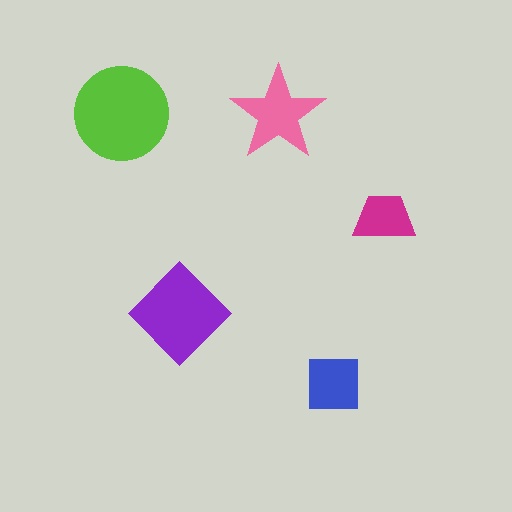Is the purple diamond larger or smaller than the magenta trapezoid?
Larger.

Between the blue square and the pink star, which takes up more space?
The pink star.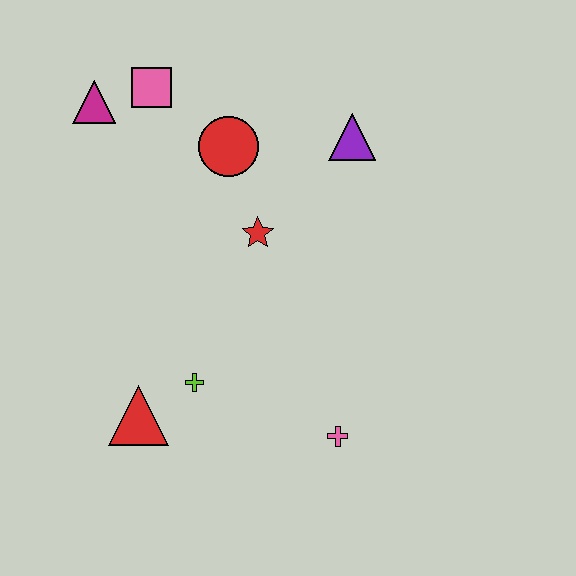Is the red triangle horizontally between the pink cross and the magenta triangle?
Yes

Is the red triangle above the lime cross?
No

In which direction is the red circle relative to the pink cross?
The red circle is above the pink cross.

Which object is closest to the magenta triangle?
The pink square is closest to the magenta triangle.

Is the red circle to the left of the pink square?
No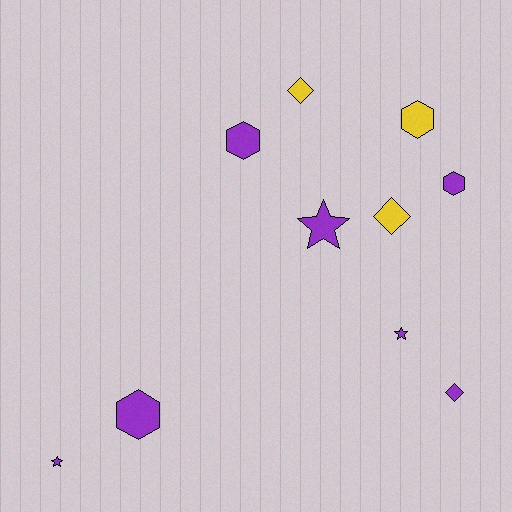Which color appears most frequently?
Purple, with 7 objects.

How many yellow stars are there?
There are no yellow stars.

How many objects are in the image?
There are 10 objects.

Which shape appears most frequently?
Hexagon, with 4 objects.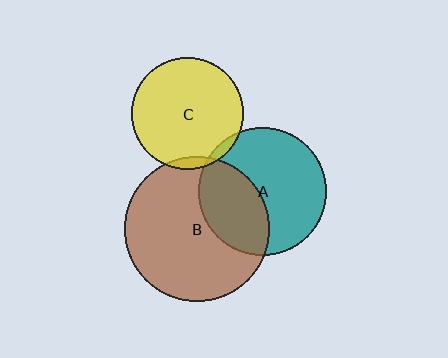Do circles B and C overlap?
Yes.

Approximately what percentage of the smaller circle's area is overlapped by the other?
Approximately 5%.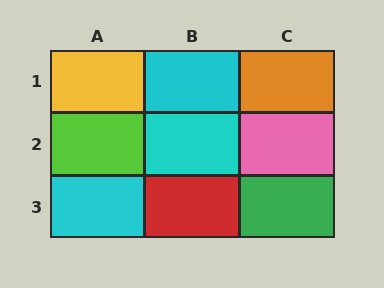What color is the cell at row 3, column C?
Green.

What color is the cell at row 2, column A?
Lime.